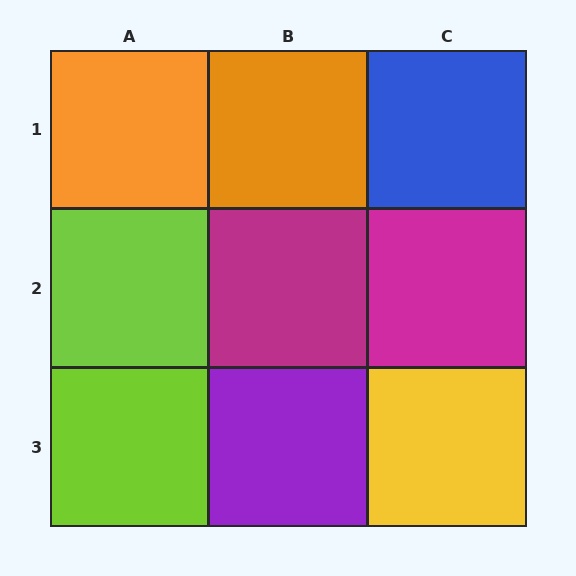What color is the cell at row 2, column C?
Magenta.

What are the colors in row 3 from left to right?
Lime, purple, yellow.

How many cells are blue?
1 cell is blue.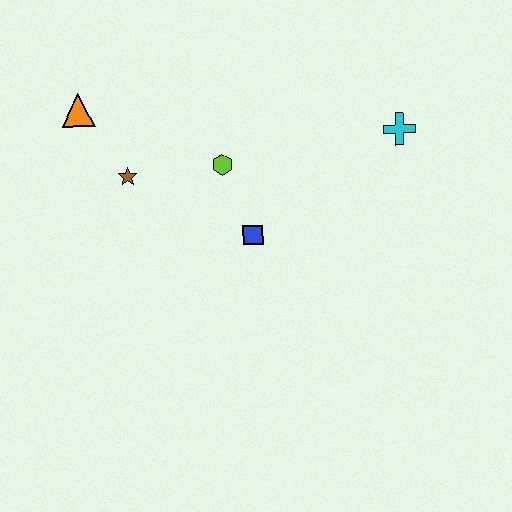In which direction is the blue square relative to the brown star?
The blue square is to the right of the brown star.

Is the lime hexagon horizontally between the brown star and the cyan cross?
Yes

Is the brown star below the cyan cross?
Yes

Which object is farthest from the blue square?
The orange triangle is farthest from the blue square.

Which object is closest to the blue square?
The lime hexagon is closest to the blue square.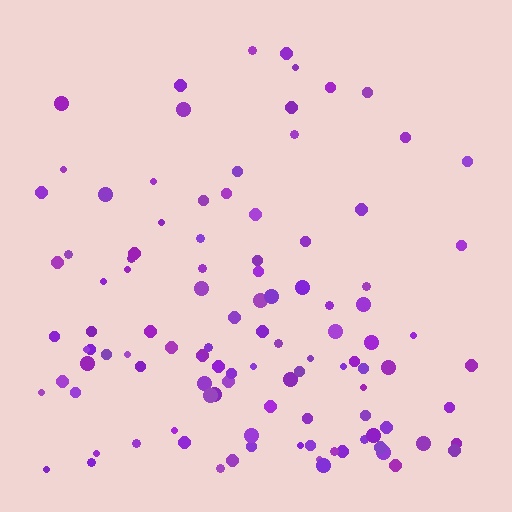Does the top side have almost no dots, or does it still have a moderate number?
Still a moderate number, just noticeably fewer than the bottom.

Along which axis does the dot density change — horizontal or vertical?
Vertical.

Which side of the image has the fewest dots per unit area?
The top.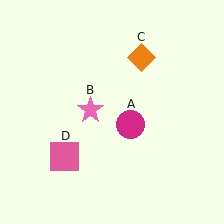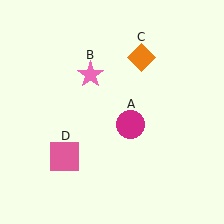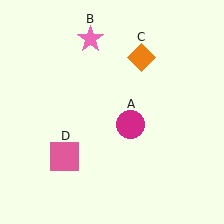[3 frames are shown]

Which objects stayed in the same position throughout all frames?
Magenta circle (object A) and orange diamond (object C) and pink square (object D) remained stationary.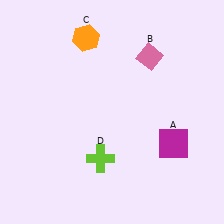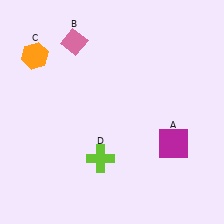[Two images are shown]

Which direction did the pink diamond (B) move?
The pink diamond (B) moved left.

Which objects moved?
The objects that moved are: the pink diamond (B), the orange hexagon (C).